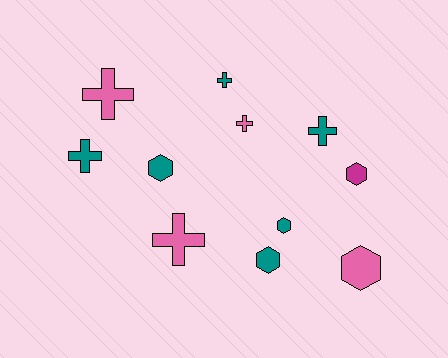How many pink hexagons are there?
There is 1 pink hexagon.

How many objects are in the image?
There are 11 objects.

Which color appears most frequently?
Teal, with 6 objects.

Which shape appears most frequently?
Cross, with 6 objects.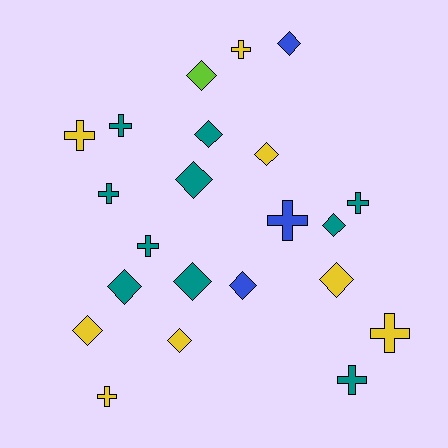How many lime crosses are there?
There are no lime crosses.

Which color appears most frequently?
Teal, with 10 objects.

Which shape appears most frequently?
Diamond, with 12 objects.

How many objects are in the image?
There are 22 objects.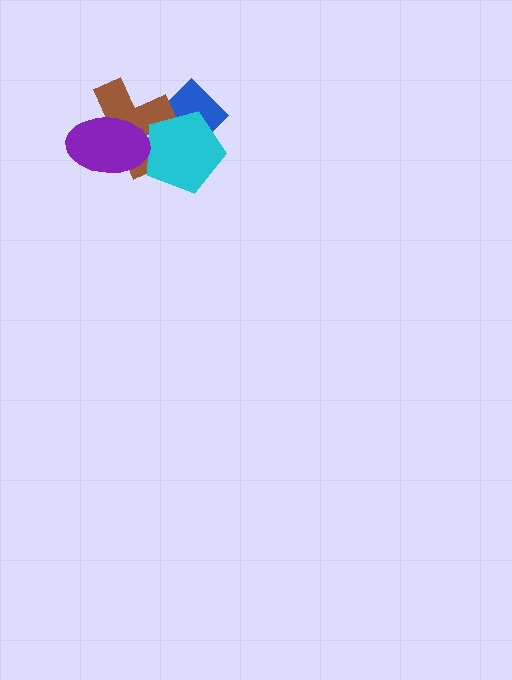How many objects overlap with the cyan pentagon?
3 objects overlap with the cyan pentagon.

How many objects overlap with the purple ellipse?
2 objects overlap with the purple ellipse.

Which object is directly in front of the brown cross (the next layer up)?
The cyan pentagon is directly in front of the brown cross.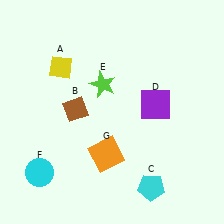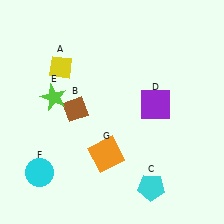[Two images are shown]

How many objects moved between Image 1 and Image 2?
1 object moved between the two images.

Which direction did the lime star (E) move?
The lime star (E) moved left.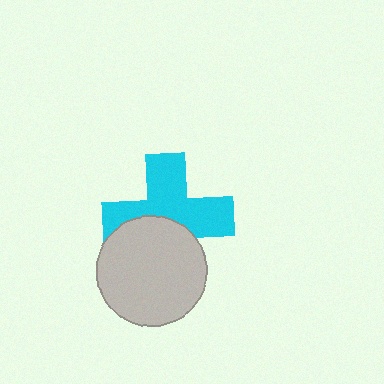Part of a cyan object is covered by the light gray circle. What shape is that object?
It is a cross.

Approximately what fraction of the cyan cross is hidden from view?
Roughly 38% of the cyan cross is hidden behind the light gray circle.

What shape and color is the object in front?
The object in front is a light gray circle.